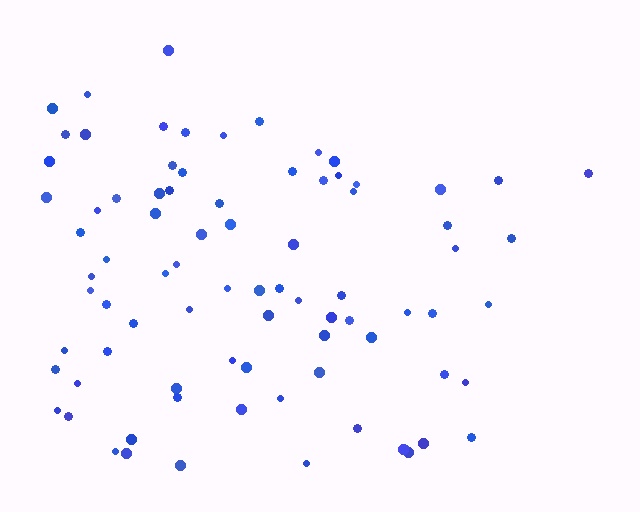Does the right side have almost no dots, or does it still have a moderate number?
Still a moderate number, just noticeably fewer than the left.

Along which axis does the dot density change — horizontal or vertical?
Horizontal.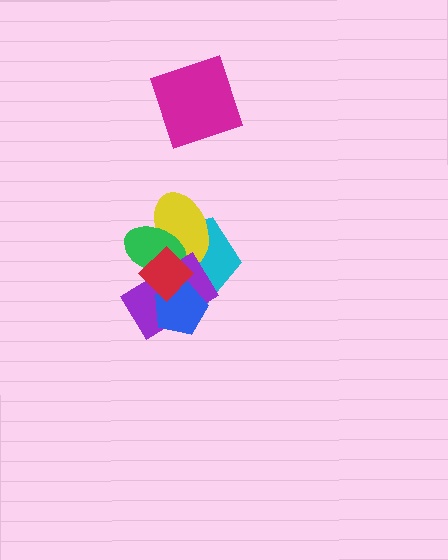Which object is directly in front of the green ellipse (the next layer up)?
The purple rectangle is directly in front of the green ellipse.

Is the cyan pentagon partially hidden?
Yes, it is partially covered by another shape.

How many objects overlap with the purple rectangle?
5 objects overlap with the purple rectangle.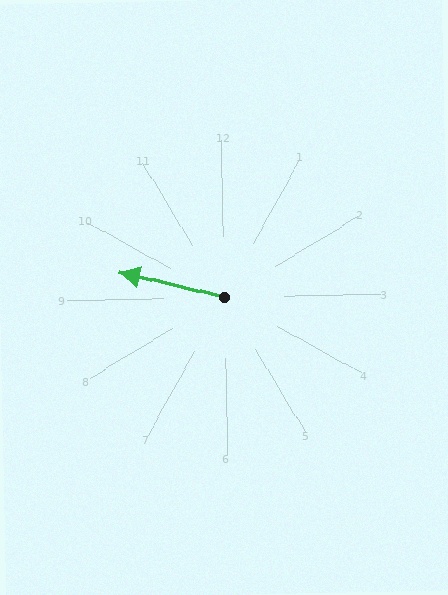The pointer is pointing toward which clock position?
Roughly 9 o'clock.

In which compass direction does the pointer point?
West.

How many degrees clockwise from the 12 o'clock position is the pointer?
Approximately 285 degrees.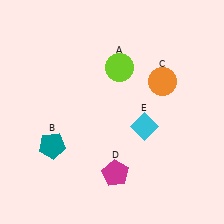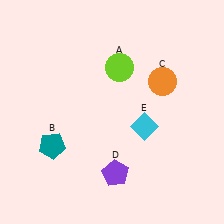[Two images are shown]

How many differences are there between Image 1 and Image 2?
There is 1 difference between the two images.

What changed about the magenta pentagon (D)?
In Image 1, D is magenta. In Image 2, it changed to purple.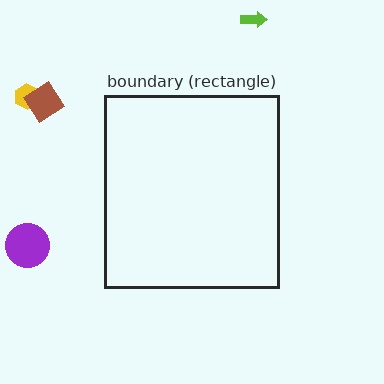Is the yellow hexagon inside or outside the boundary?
Outside.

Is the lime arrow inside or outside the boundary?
Outside.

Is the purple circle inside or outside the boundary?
Outside.